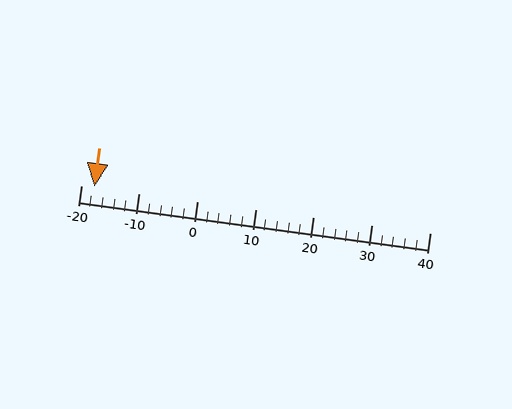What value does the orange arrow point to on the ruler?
The orange arrow points to approximately -18.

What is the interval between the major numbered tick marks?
The major tick marks are spaced 10 units apart.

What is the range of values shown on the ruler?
The ruler shows values from -20 to 40.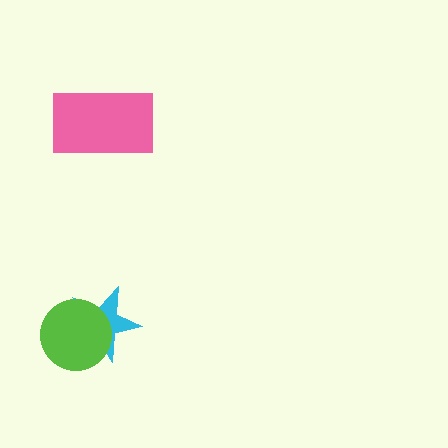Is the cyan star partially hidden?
Yes, it is partially covered by another shape.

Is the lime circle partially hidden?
No, no other shape covers it.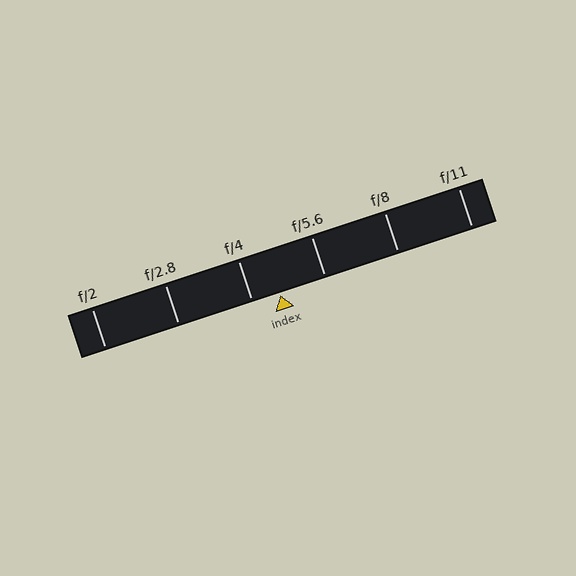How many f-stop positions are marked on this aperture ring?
There are 6 f-stop positions marked.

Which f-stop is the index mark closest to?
The index mark is closest to f/4.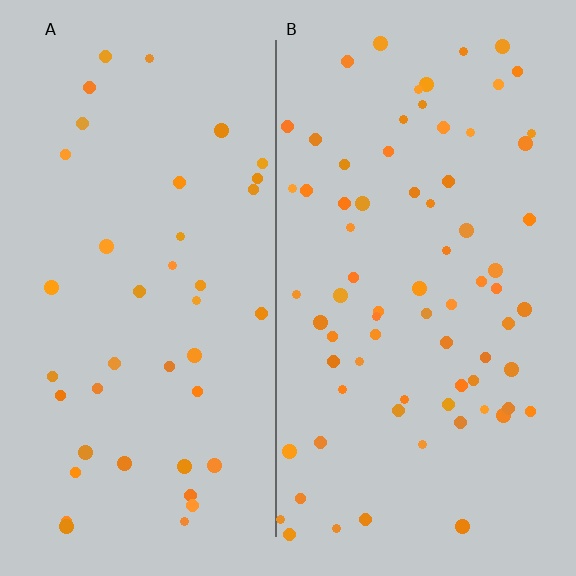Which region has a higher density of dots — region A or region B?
B (the right).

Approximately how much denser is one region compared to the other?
Approximately 1.8× — region B over region A.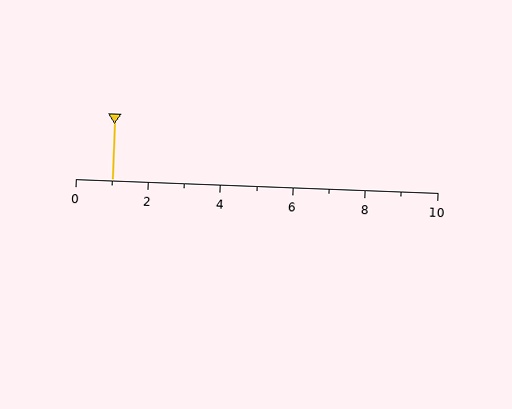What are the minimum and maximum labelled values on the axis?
The axis runs from 0 to 10.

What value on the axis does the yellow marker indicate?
The marker indicates approximately 1.